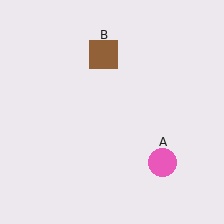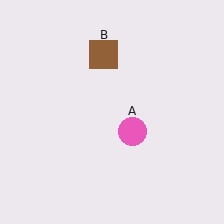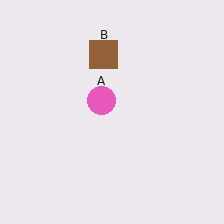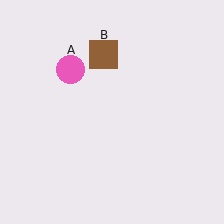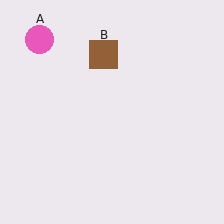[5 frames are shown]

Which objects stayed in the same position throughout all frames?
Brown square (object B) remained stationary.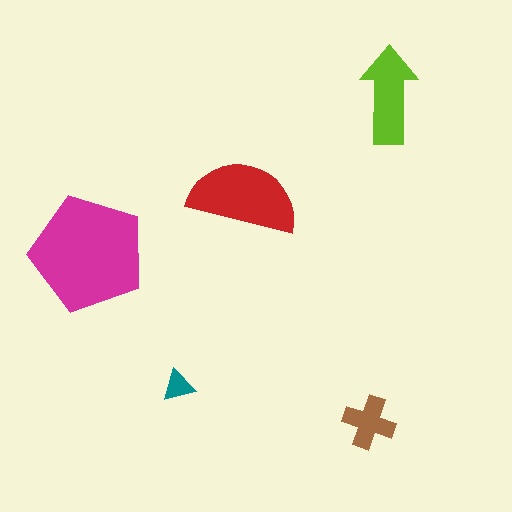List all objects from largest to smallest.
The magenta pentagon, the red semicircle, the lime arrow, the brown cross, the teal triangle.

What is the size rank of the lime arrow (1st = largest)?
3rd.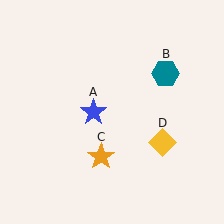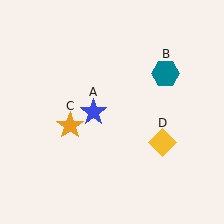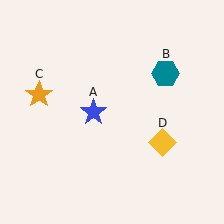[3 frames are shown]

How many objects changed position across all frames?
1 object changed position: orange star (object C).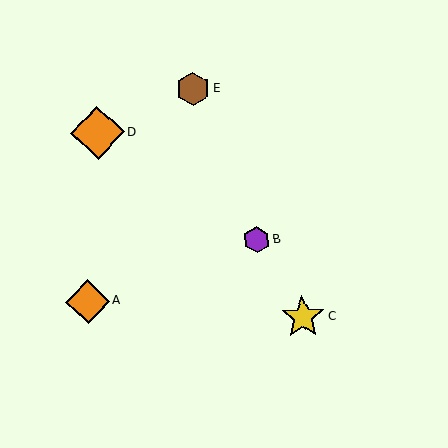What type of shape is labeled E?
Shape E is a brown hexagon.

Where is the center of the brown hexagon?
The center of the brown hexagon is at (193, 89).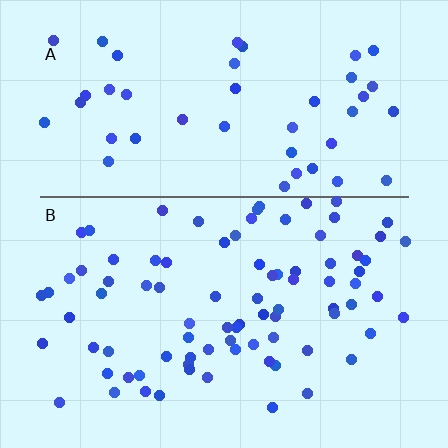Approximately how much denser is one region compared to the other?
Approximately 1.8× — region B over region A.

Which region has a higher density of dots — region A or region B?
B (the bottom).